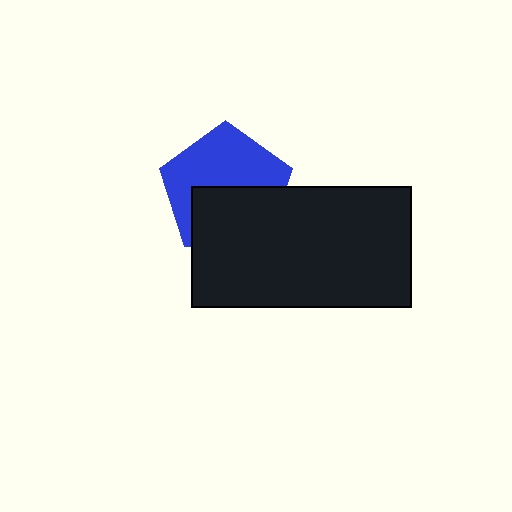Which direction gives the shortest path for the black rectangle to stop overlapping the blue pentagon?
Moving down gives the shortest separation.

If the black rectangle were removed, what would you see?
You would see the complete blue pentagon.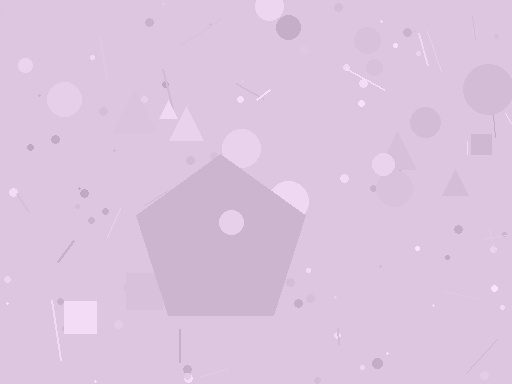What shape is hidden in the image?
A pentagon is hidden in the image.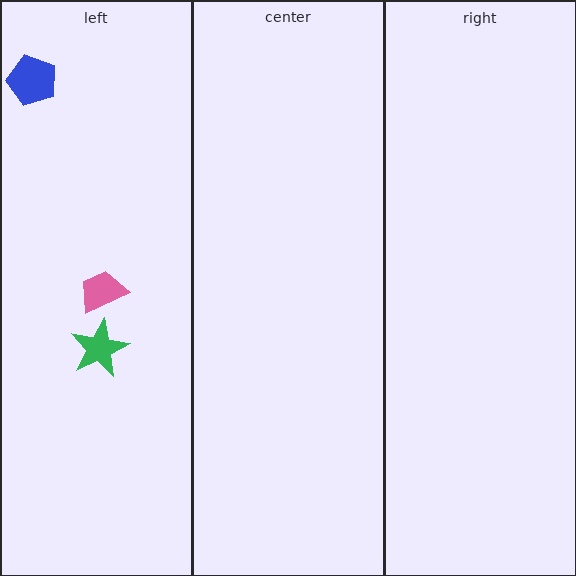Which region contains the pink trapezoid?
The left region.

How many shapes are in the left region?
3.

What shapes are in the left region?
The green star, the pink trapezoid, the blue pentagon.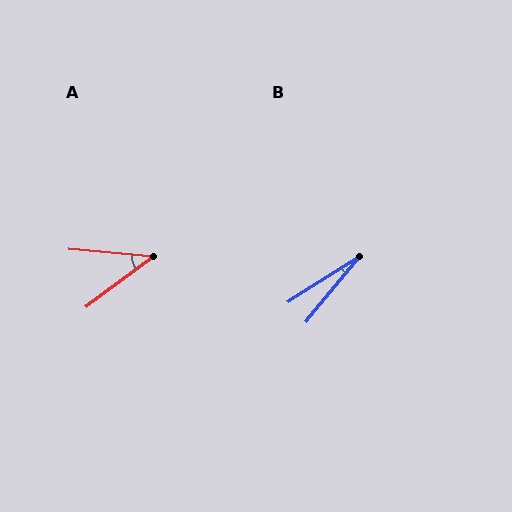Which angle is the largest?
A, at approximately 42 degrees.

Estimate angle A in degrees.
Approximately 42 degrees.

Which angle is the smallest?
B, at approximately 18 degrees.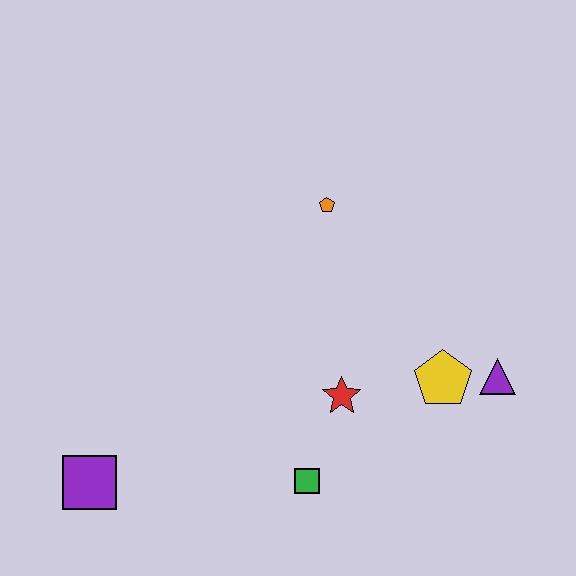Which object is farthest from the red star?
The purple square is farthest from the red star.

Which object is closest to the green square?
The red star is closest to the green square.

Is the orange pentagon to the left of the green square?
No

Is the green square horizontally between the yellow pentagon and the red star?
No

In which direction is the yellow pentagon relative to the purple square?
The yellow pentagon is to the right of the purple square.